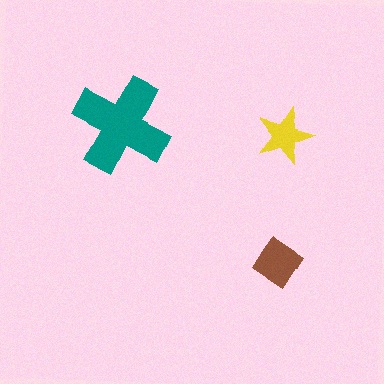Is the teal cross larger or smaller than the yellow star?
Larger.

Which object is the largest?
The teal cross.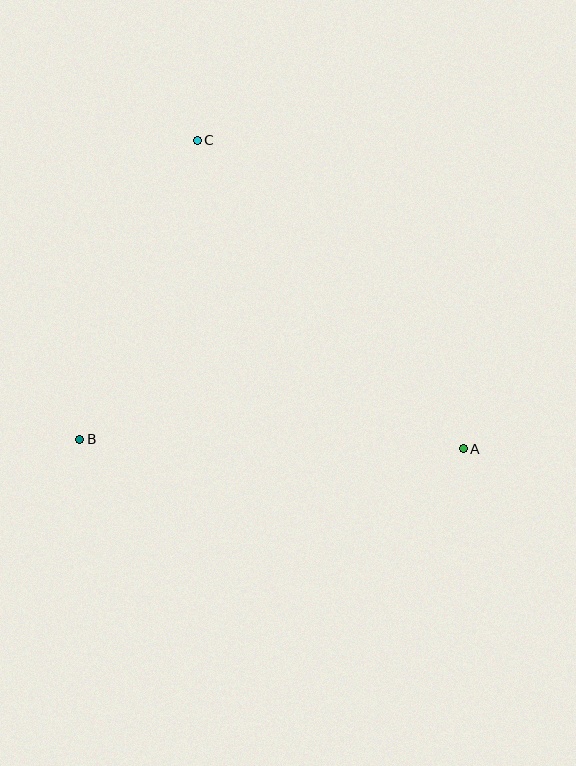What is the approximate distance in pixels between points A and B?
The distance between A and B is approximately 384 pixels.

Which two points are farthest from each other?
Points A and C are farthest from each other.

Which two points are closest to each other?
Points B and C are closest to each other.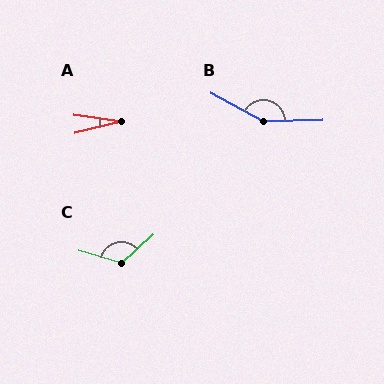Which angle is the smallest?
A, at approximately 22 degrees.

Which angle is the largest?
B, at approximately 149 degrees.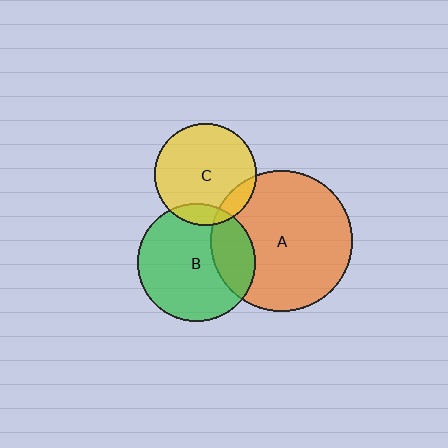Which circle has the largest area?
Circle A (orange).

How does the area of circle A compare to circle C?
Approximately 1.9 times.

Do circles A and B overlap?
Yes.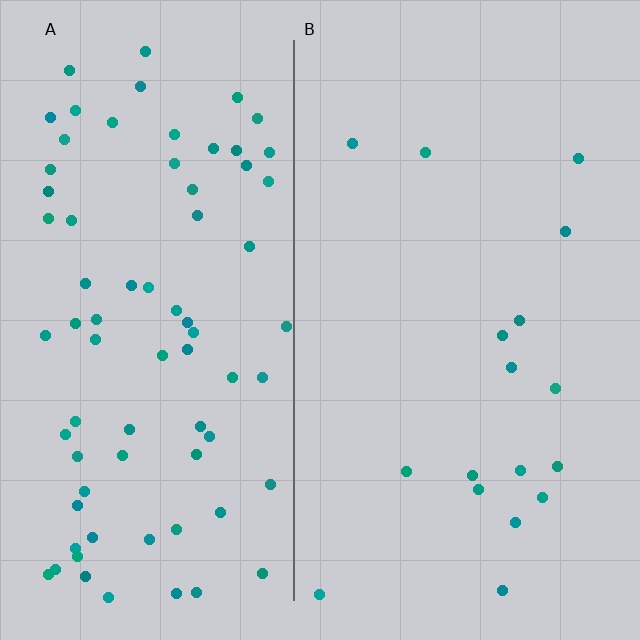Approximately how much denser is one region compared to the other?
Approximately 4.4× — region A over region B.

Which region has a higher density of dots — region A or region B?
A (the left).